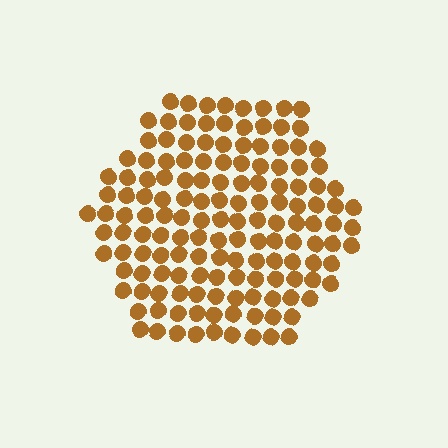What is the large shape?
The large shape is a hexagon.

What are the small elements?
The small elements are circles.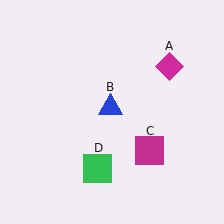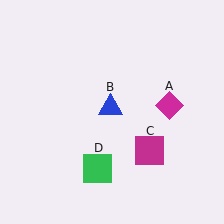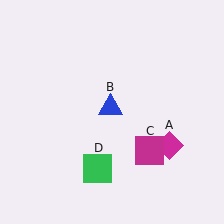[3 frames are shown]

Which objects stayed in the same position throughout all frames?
Blue triangle (object B) and magenta square (object C) and green square (object D) remained stationary.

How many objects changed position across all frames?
1 object changed position: magenta diamond (object A).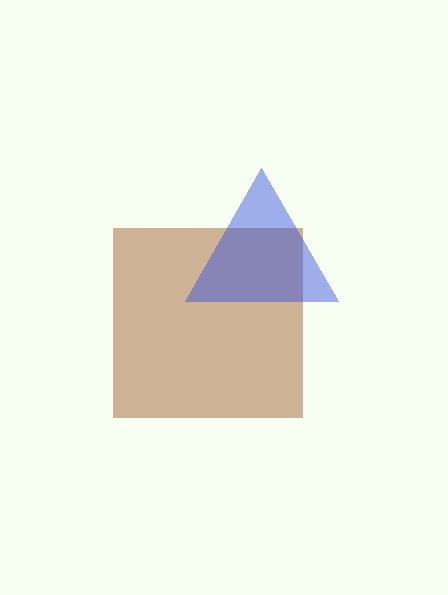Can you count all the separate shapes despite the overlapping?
Yes, there are 2 separate shapes.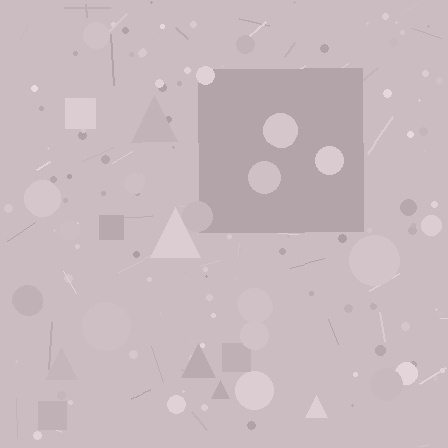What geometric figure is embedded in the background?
A square is embedded in the background.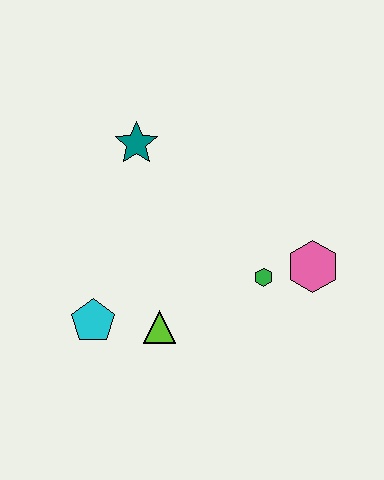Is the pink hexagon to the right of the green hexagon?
Yes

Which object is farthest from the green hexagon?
The teal star is farthest from the green hexagon.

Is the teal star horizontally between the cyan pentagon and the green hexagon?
Yes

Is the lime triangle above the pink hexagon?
No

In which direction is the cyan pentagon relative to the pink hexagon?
The cyan pentagon is to the left of the pink hexagon.